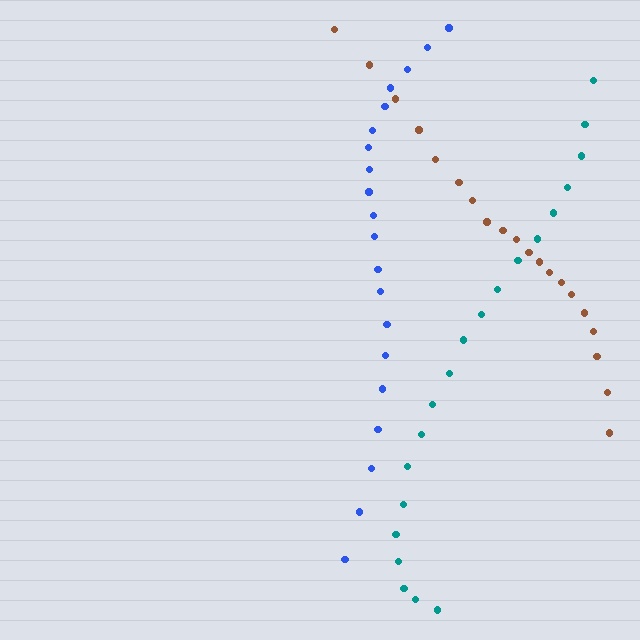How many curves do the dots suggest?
There are 3 distinct paths.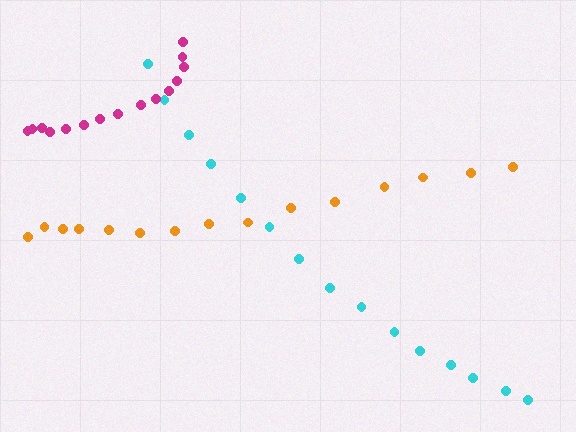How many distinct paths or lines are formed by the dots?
There are 3 distinct paths.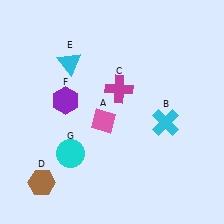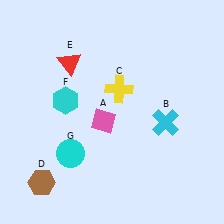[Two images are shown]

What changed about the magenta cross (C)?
In Image 1, C is magenta. In Image 2, it changed to yellow.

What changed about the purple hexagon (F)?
In Image 1, F is purple. In Image 2, it changed to cyan.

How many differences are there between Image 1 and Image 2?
There are 3 differences between the two images.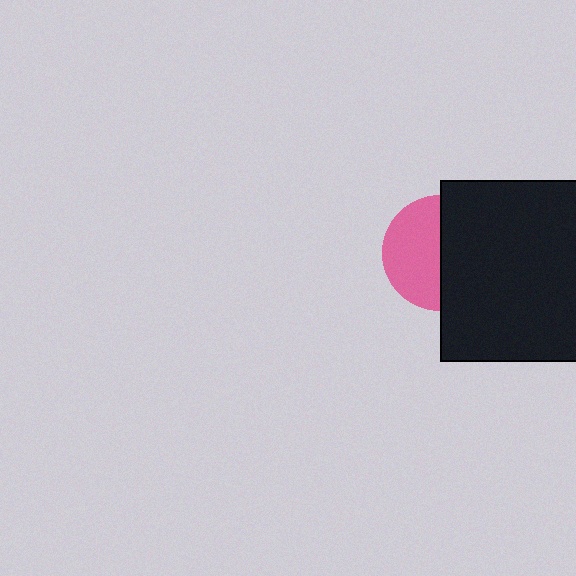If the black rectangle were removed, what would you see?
You would see the complete pink circle.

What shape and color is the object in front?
The object in front is a black rectangle.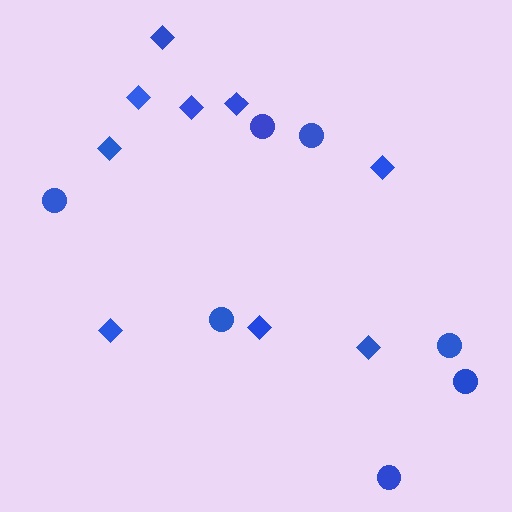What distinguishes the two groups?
There are 2 groups: one group of circles (7) and one group of diamonds (9).